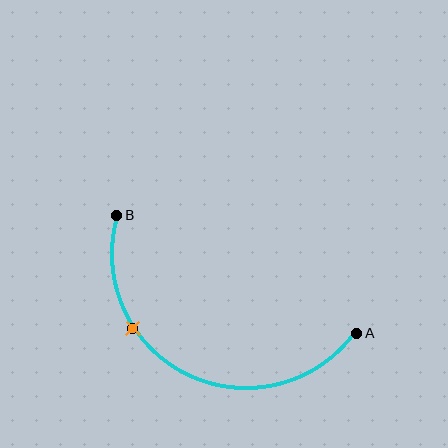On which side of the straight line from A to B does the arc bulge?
The arc bulges below the straight line connecting A and B.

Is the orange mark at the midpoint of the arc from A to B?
No. The orange mark lies on the arc but is closer to endpoint B. The arc midpoint would be at the point on the curve equidistant along the arc from both A and B.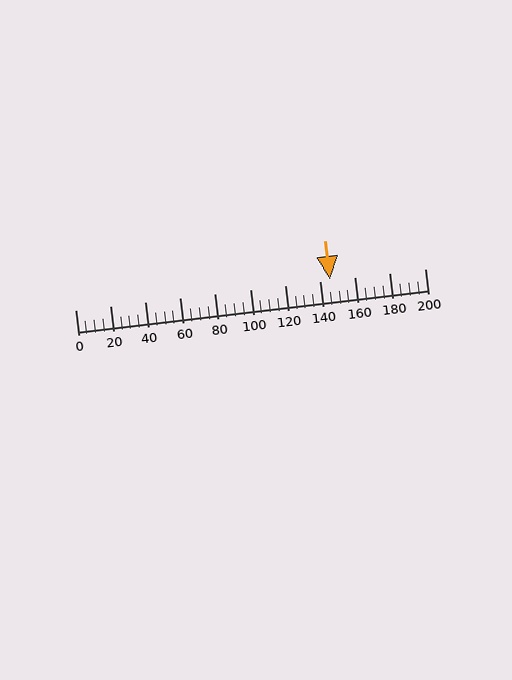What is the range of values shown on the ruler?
The ruler shows values from 0 to 200.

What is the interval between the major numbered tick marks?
The major tick marks are spaced 20 units apart.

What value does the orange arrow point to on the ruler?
The orange arrow points to approximately 146.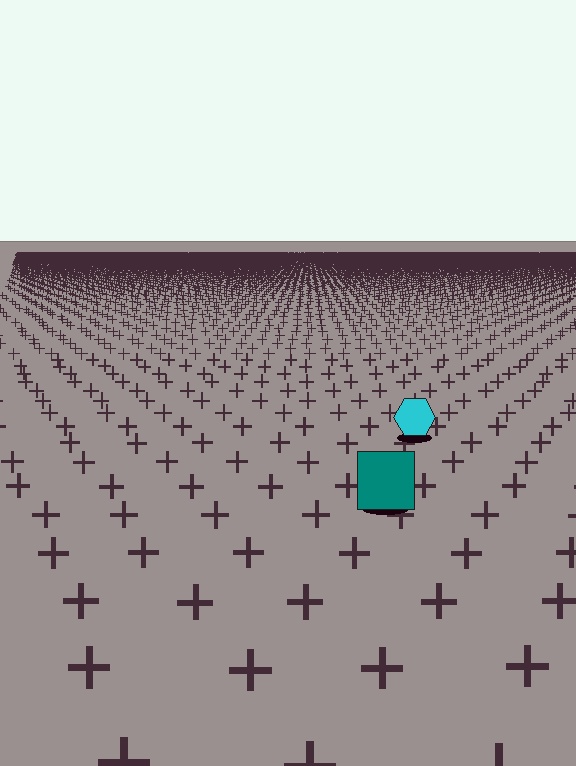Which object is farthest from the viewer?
The cyan hexagon is farthest from the viewer. It appears smaller and the ground texture around it is denser.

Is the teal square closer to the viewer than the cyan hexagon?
Yes. The teal square is closer — you can tell from the texture gradient: the ground texture is coarser near it.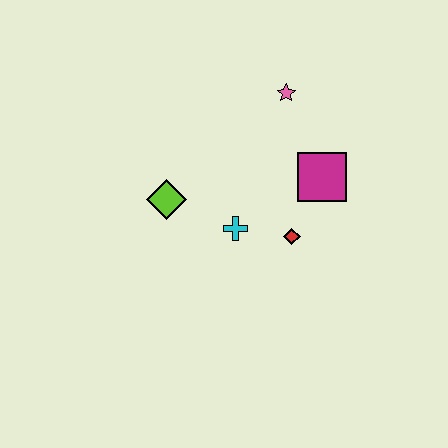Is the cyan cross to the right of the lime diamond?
Yes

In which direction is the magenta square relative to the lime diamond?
The magenta square is to the right of the lime diamond.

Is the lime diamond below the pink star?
Yes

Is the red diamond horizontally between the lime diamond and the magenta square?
Yes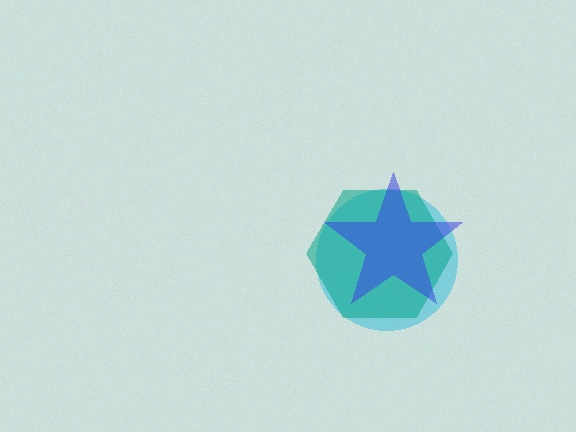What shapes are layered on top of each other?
The layered shapes are: a cyan circle, a teal hexagon, a blue star.